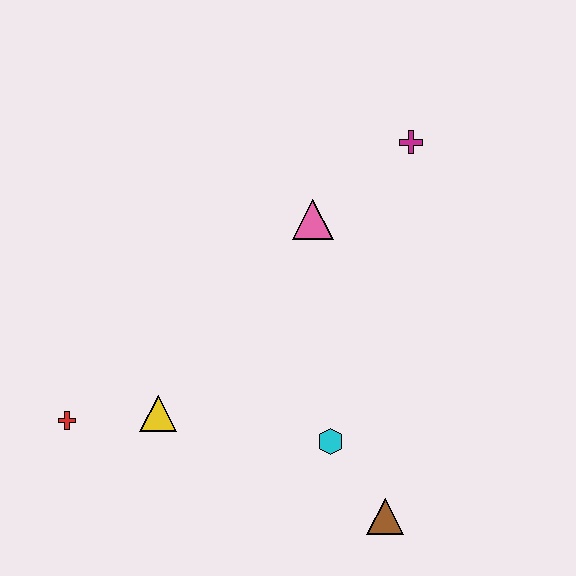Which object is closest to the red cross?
The yellow triangle is closest to the red cross.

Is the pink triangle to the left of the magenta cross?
Yes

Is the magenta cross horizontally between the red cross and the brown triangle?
No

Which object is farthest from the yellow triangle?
The magenta cross is farthest from the yellow triangle.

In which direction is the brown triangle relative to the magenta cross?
The brown triangle is below the magenta cross.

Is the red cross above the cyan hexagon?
Yes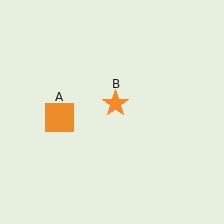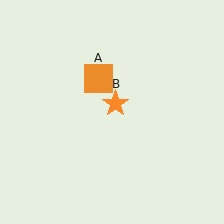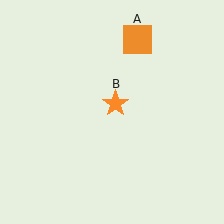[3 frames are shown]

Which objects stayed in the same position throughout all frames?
Orange star (object B) remained stationary.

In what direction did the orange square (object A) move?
The orange square (object A) moved up and to the right.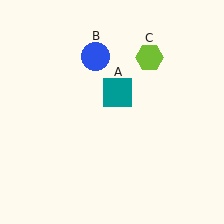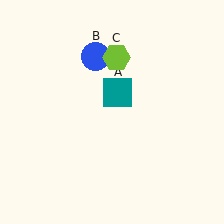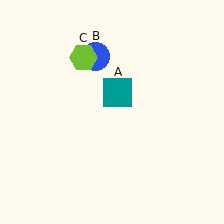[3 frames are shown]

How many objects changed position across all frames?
1 object changed position: lime hexagon (object C).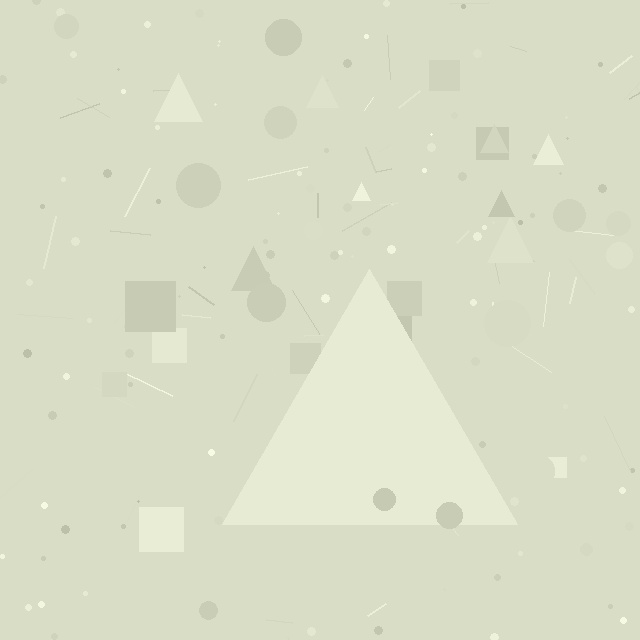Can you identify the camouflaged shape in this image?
The camouflaged shape is a triangle.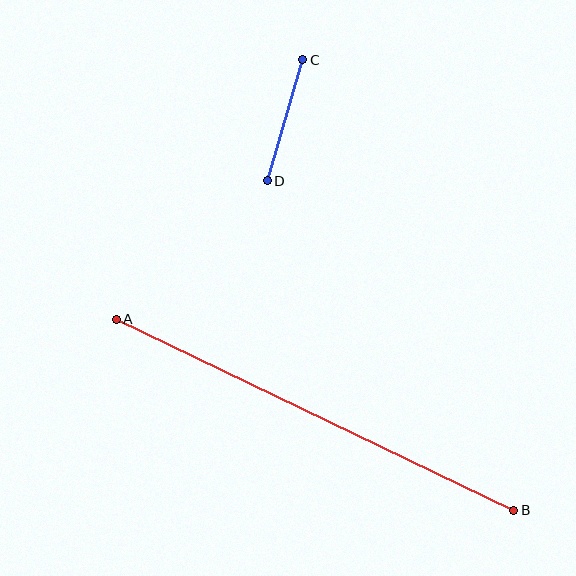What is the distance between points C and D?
The distance is approximately 126 pixels.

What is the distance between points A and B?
The distance is approximately 441 pixels.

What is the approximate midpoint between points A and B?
The midpoint is at approximately (315, 415) pixels.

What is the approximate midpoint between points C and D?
The midpoint is at approximately (285, 120) pixels.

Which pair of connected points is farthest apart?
Points A and B are farthest apart.